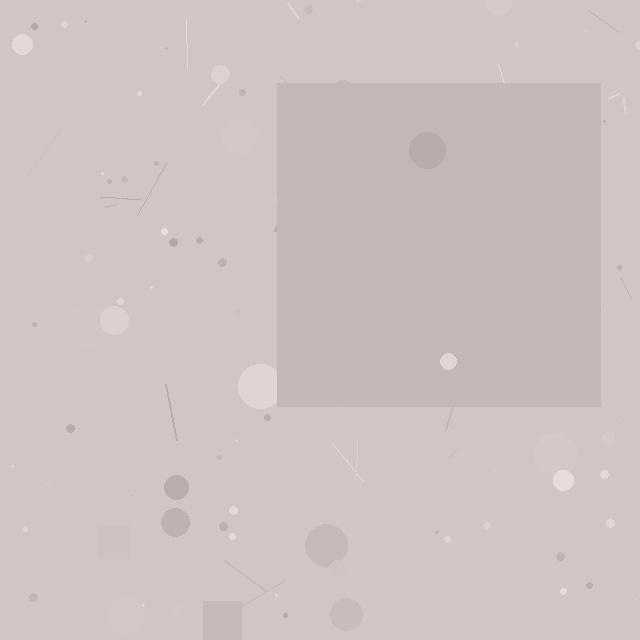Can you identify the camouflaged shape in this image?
The camouflaged shape is a square.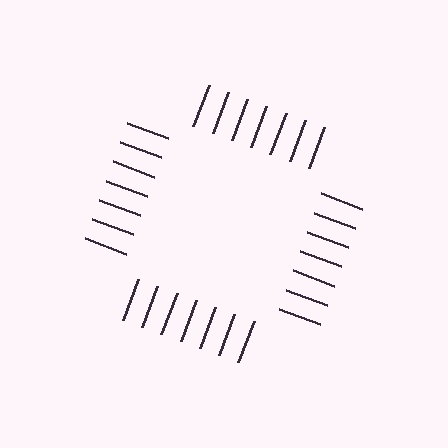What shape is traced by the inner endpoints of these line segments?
An illusory square — the line segments terminate on its edges but no continuous stroke is drawn.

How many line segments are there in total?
28 — 7 along each of the 4 edges.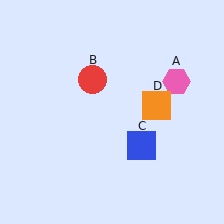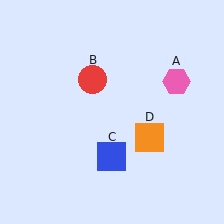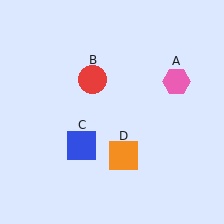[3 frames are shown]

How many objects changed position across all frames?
2 objects changed position: blue square (object C), orange square (object D).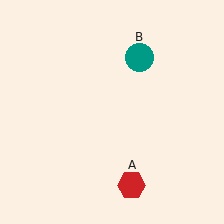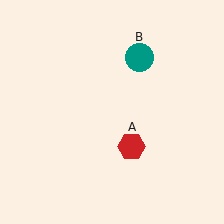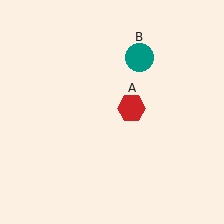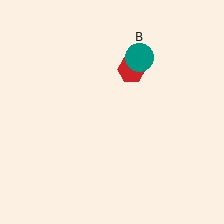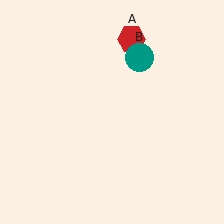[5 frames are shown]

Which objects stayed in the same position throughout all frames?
Teal circle (object B) remained stationary.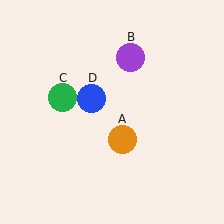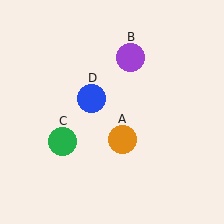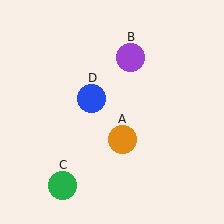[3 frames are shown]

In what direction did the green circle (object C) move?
The green circle (object C) moved down.